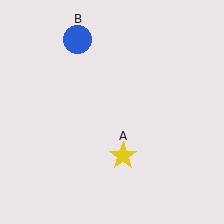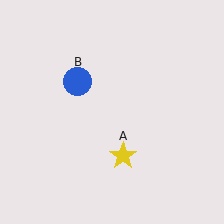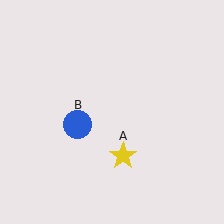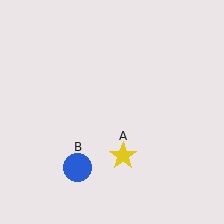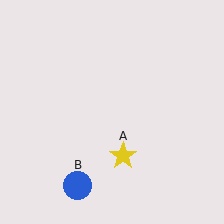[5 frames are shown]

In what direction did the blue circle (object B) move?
The blue circle (object B) moved down.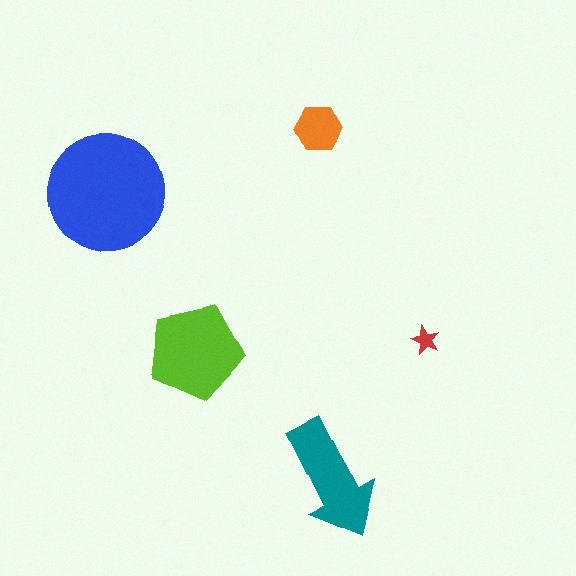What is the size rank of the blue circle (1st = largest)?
1st.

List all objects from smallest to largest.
The red star, the orange hexagon, the teal arrow, the lime pentagon, the blue circle.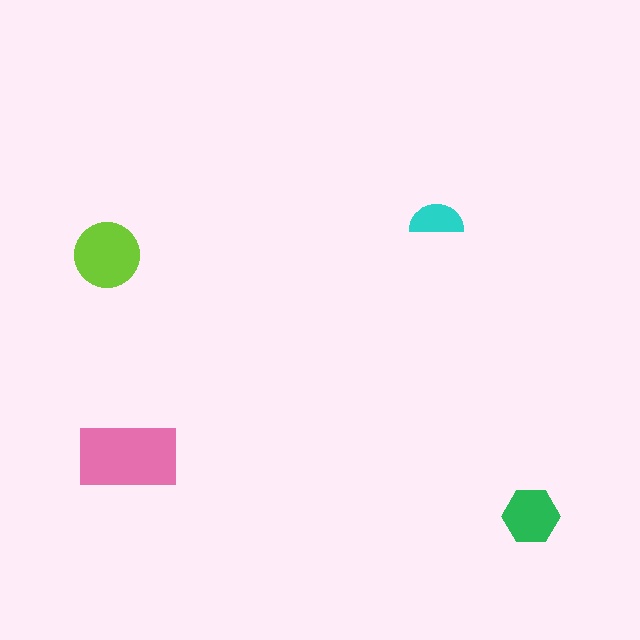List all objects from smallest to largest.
The cyan semicircle, the green hexagon, the lime circle, the pink rectangle.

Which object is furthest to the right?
The green hexagon is rightmost.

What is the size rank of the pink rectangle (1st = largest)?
1st.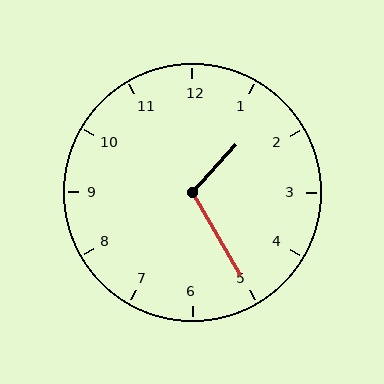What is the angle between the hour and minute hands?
Approximately 108 degrees.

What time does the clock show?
1:25.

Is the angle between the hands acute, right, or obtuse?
It is obtuse.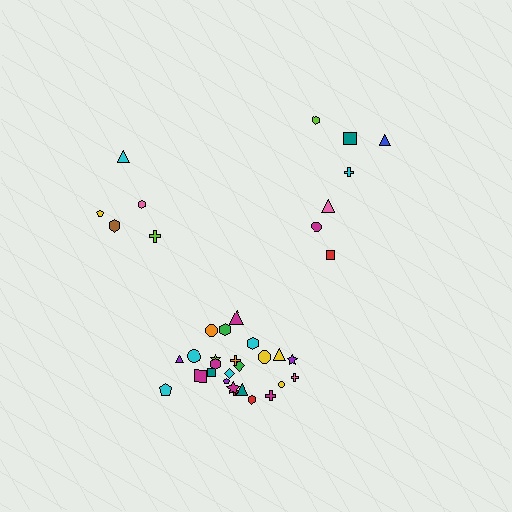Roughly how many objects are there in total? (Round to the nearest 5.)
Roughly 35 objects in total.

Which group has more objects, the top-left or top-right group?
The top-right group.